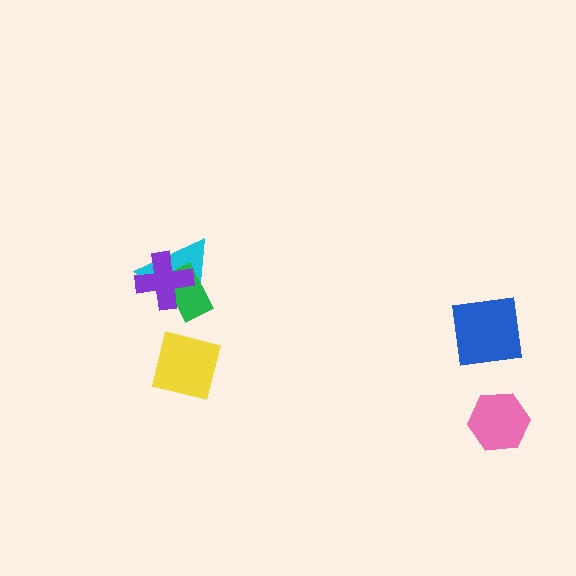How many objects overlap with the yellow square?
0 objects overlap with the yellow square.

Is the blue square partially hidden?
No, no other shape covers it.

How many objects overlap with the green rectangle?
2 objects overlap with the green rectangle.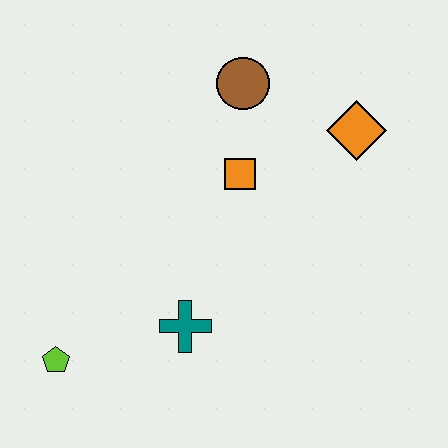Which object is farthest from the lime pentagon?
The orange diamond is farthest from the lime pentagon.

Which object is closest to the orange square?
The brown circle is closest to the orange square.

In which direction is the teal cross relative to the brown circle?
The teal cross is below the brown circle.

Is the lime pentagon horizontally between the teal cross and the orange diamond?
No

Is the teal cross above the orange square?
No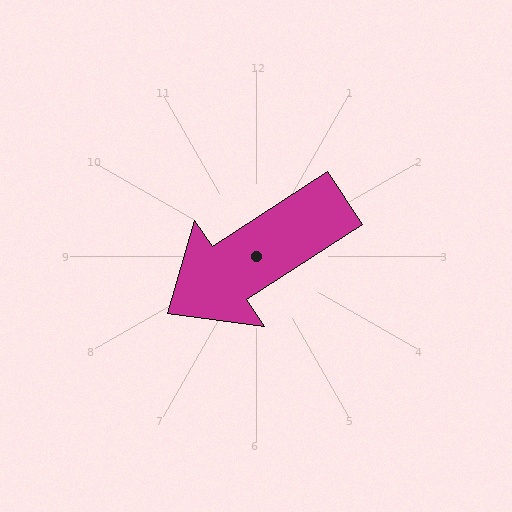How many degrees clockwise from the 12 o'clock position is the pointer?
Approximately 237 degrees.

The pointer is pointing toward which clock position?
Roughly 8 o'clock.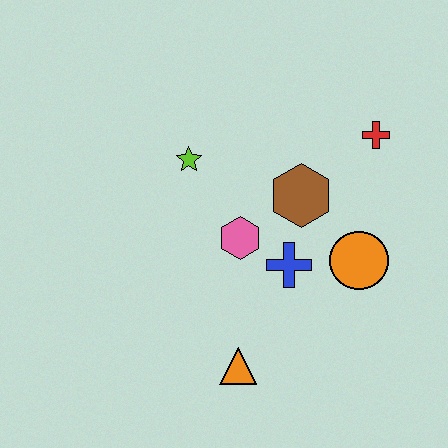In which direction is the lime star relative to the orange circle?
The lime star is to the left of the orange circle.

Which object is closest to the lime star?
The pink hexagon is closest to the lime star.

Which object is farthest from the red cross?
The orange triangle is farthest from the red cross.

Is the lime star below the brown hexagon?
No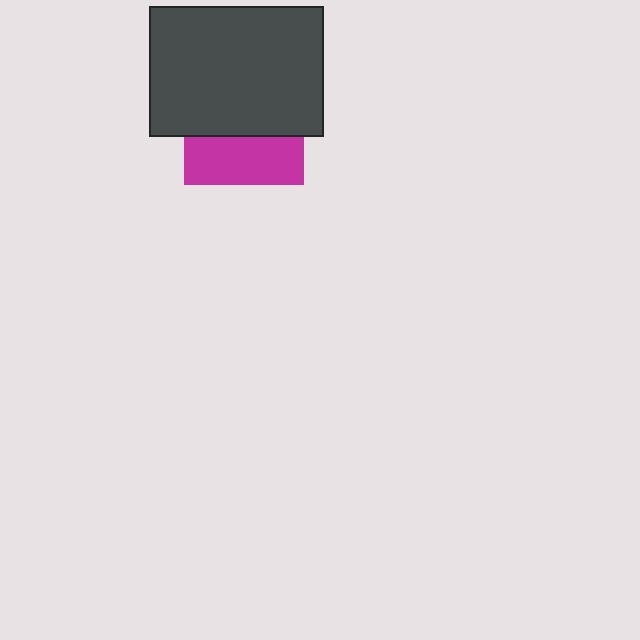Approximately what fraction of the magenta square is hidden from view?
Roughly 60% of the magenta square is hidden behind the dark gray rectangle.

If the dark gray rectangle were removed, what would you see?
You would see the complete magenta square.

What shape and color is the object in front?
The object in front is a dark gray rectangle.